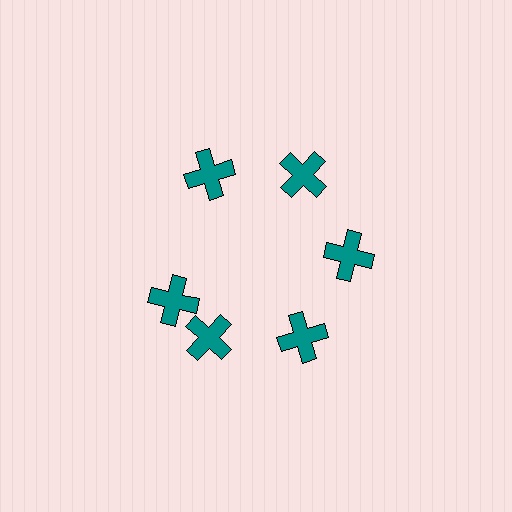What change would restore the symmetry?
The symmetry would be restored by rotating it back into even spacing with its neighbors so that all 6 crosses sit at equal angles and equal distance from the center.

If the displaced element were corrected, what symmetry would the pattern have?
It would have 6-fold rotational symmetry — the pattern would map onto itself every 60 degrees.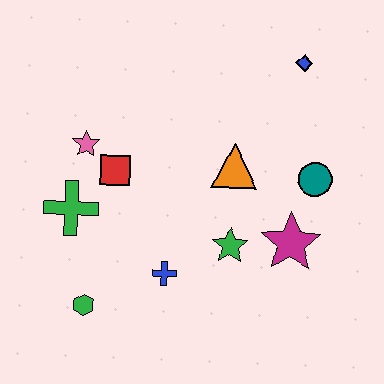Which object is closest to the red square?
The pink star is closest to the red square.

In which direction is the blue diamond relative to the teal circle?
The blue diamond is above the teal circle.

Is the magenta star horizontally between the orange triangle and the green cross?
No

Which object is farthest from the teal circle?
The green hexagon is farthest from the teal circle.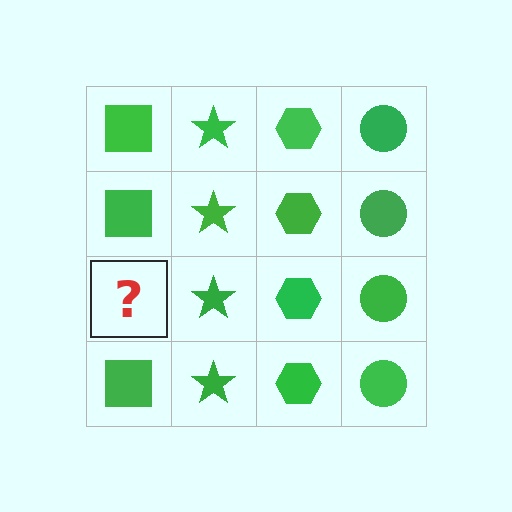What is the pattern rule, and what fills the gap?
The rule is that each column has a consistent shape. The gap should be filled with a green square.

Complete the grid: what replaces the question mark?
The question mark should be replaced with a green square.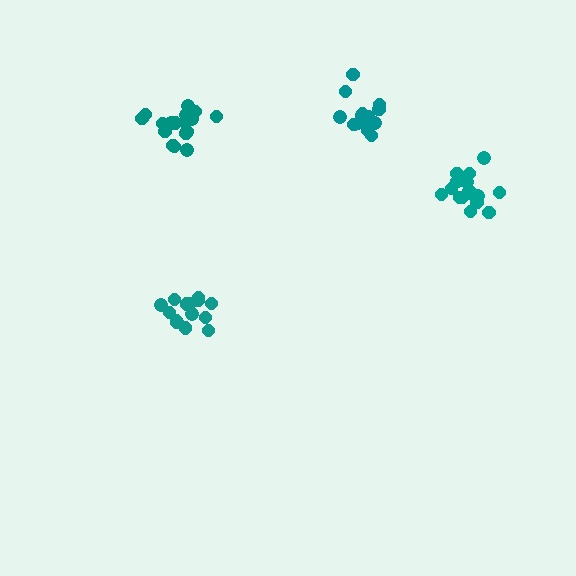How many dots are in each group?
Group 1: 15 dots, Group 2: 17 dots, Group 3: 15 dots, Group 4: 17 dots (64 total).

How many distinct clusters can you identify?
There are 4 distinct clusters.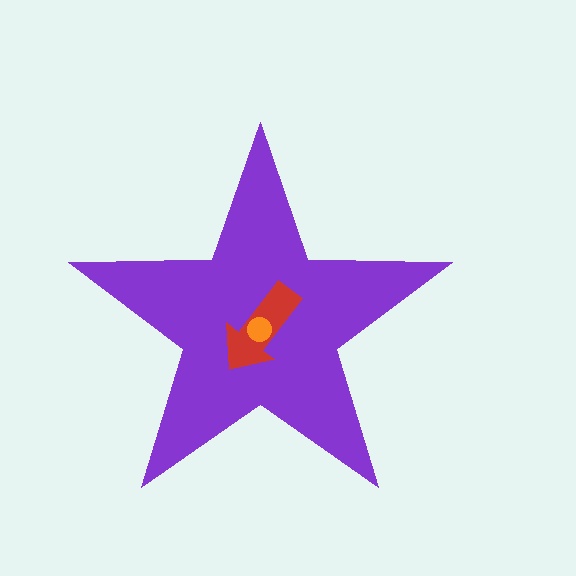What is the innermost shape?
The orange circle.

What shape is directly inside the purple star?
The red arrow.